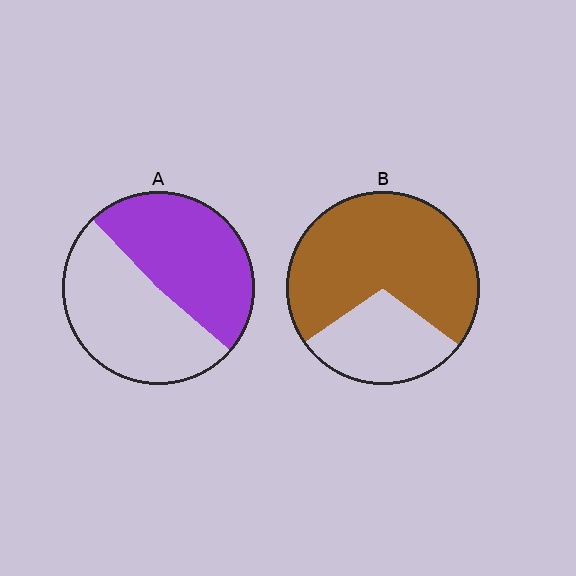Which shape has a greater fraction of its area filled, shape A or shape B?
Shape B.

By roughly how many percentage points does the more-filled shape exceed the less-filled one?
By roughly 20 percentage points (B over A).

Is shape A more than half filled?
Roughly half.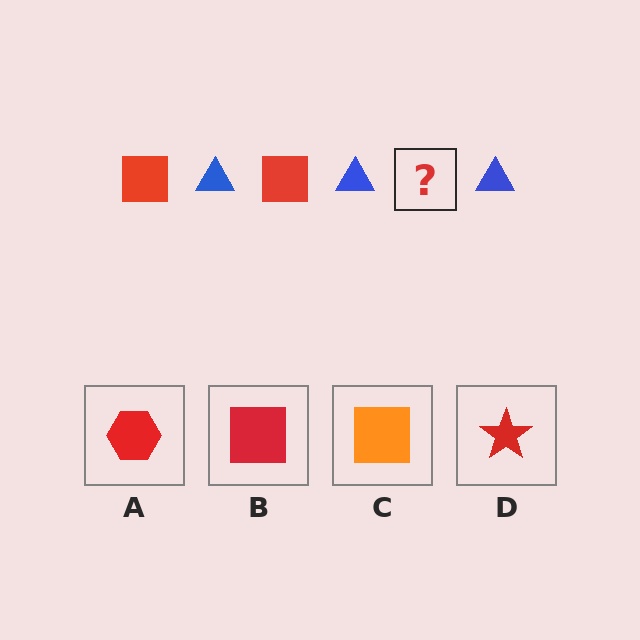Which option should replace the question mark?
Option B.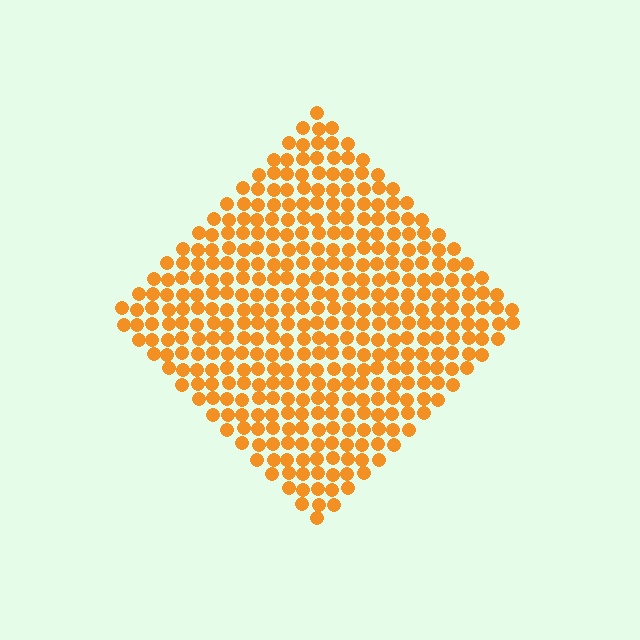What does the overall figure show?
The overall figure shows a diamond.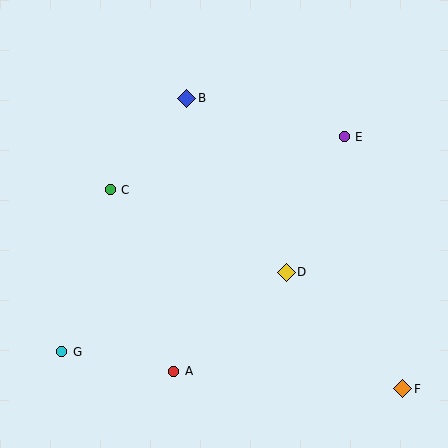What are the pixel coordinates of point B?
Point B is at (187, 98).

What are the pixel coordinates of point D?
Point D is at (286, 272).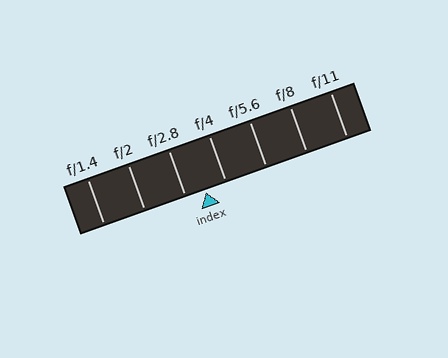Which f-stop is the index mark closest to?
The index mark is closest to f/2.8.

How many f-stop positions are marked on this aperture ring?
There are 7 f-stop positions marked.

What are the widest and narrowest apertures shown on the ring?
The widest aperture shown is f/1.4 and the narrowest is f/11.